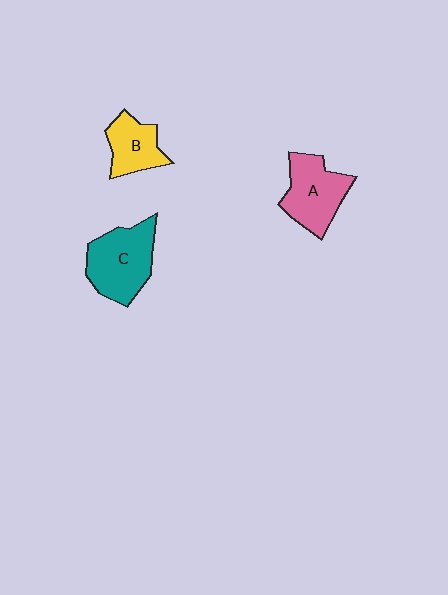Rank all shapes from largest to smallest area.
From largest to smallest: C (teal), A (pink), B (yellow).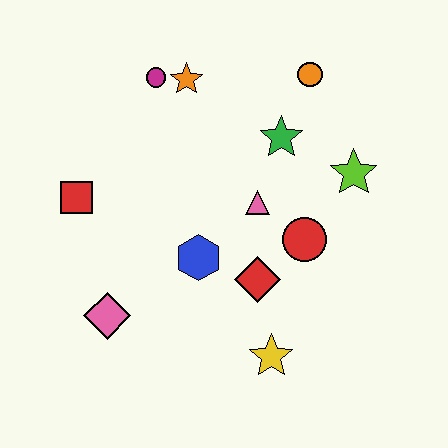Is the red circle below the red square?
Yes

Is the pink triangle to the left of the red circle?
Yes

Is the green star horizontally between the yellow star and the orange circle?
Yes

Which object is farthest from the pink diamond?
The orange circle is farthest from the pink diamond.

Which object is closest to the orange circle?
The green star is closest to the orange circle.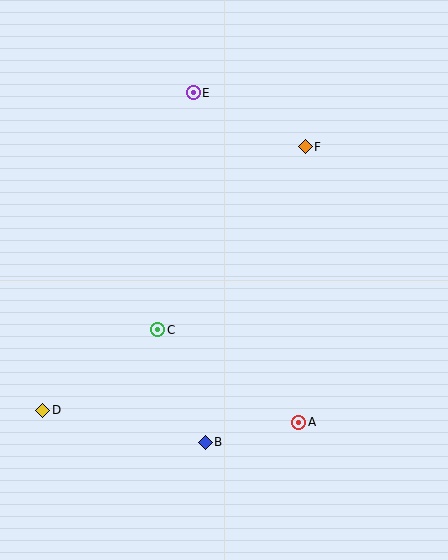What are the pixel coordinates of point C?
Point C is at (158, 330).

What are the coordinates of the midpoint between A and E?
The midpoint between A and E is at (246, 257).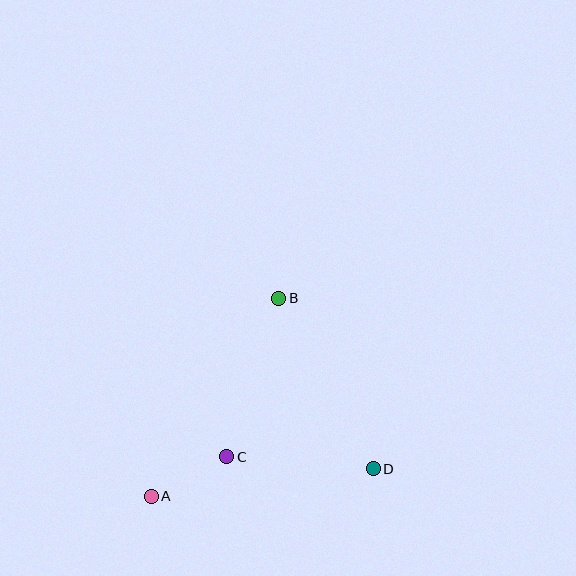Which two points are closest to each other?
Points A and C are closest to each other.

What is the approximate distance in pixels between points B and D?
The distance between B and D is approximately 195 pixels.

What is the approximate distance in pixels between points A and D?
The distance between A and D is approximately 223 pixels.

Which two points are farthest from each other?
Points A and B are farthest from each other.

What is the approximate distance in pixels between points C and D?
The distance between C and D is approximately 147 pixels.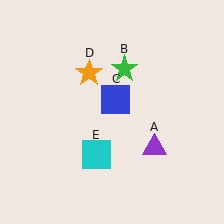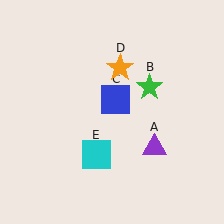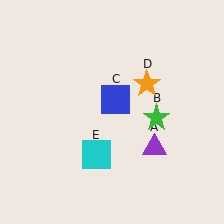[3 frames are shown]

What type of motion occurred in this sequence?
The green star (object B), orange star (object D) rotated clockwise around the center of the scene.